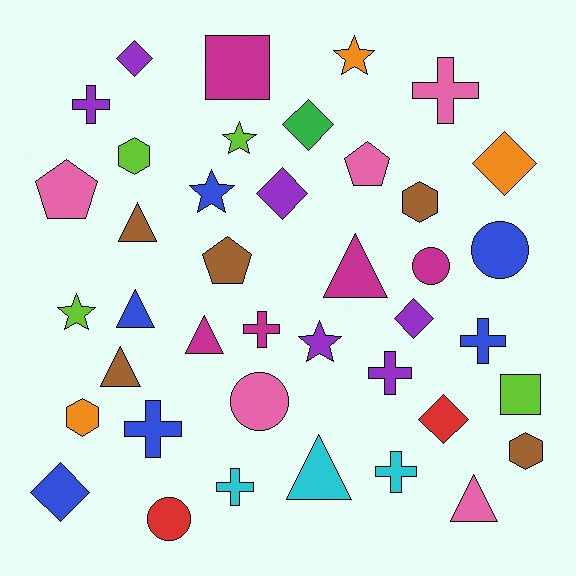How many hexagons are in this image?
There are 4 hexagons.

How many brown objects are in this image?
There are 5 brown objects.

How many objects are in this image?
There are 40 objects.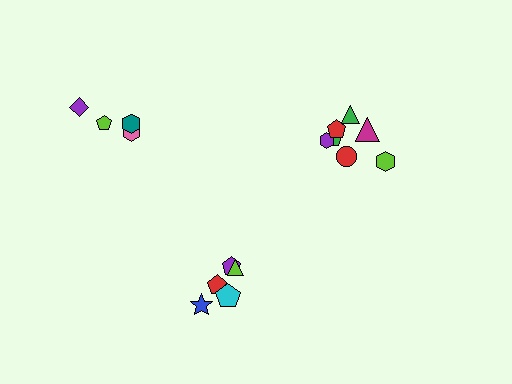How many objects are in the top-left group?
There are 4 objects.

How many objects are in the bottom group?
There are 5 objects.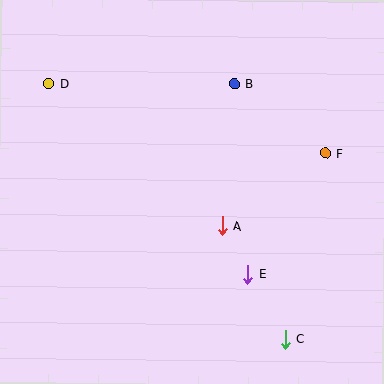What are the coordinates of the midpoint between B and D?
The midpoint between B and D is at (142, 84).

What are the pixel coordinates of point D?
Point D is at (49, 84).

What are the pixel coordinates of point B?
Point B is at (235, 84).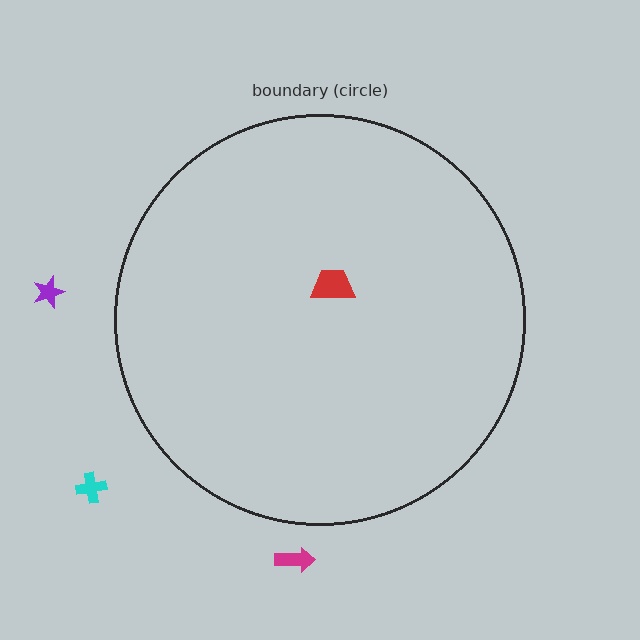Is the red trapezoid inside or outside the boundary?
Inside.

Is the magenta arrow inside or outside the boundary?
Outside.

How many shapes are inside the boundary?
1 inside, 3 outside.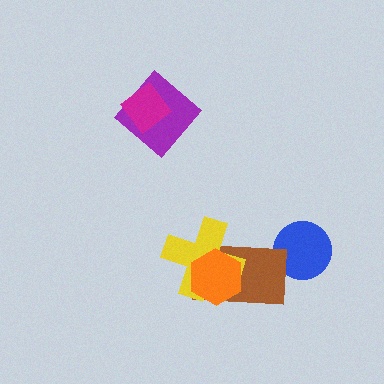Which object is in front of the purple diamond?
The magenta diamond is in front of the purple diamond.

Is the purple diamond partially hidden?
Yes, it is partially covered by another shape.